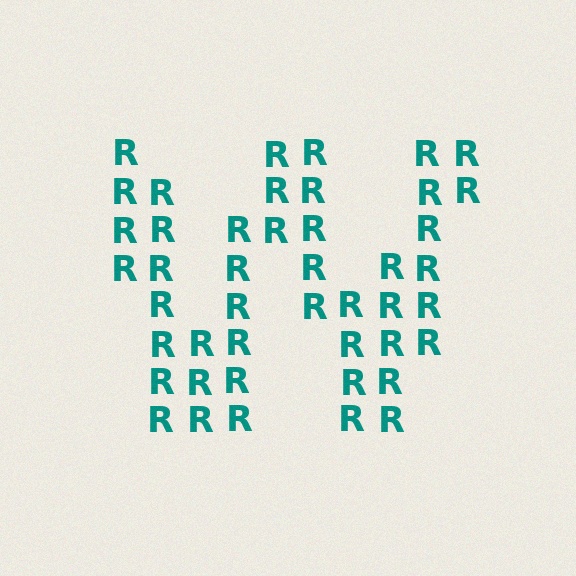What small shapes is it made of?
It is made of small letter R's.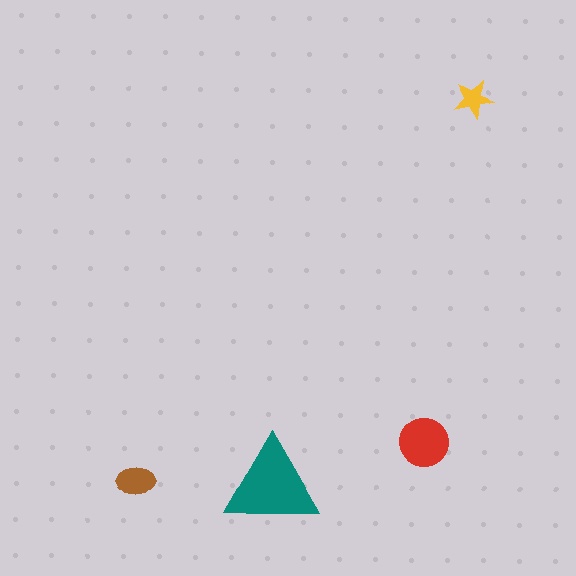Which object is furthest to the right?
The yellow star is rightmost.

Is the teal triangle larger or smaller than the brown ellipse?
Larger.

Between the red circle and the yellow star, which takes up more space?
The red circle.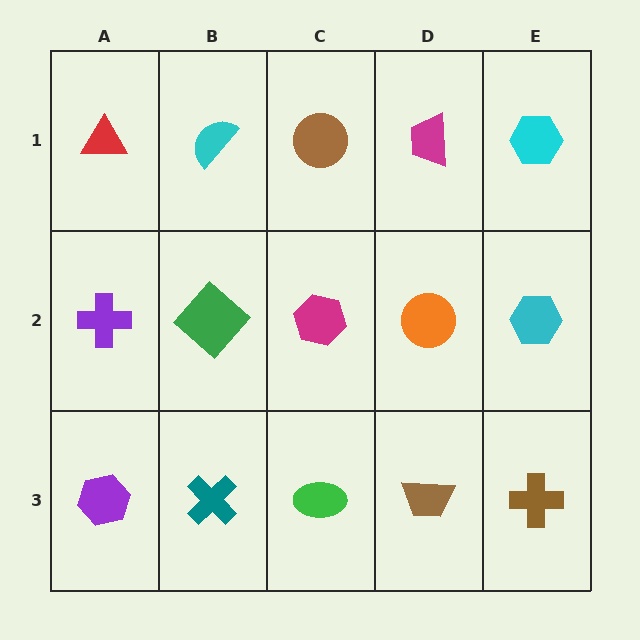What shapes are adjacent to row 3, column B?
A green diamond (row 2, column B), a purple hexagon (row 3, column A), a green ellipse (row 3, column C).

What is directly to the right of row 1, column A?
A cyan semicircle.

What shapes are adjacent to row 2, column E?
A cyan hexagon (row 1, column E), a brown cross (row 3, column E), an orange circle (row 2, column D).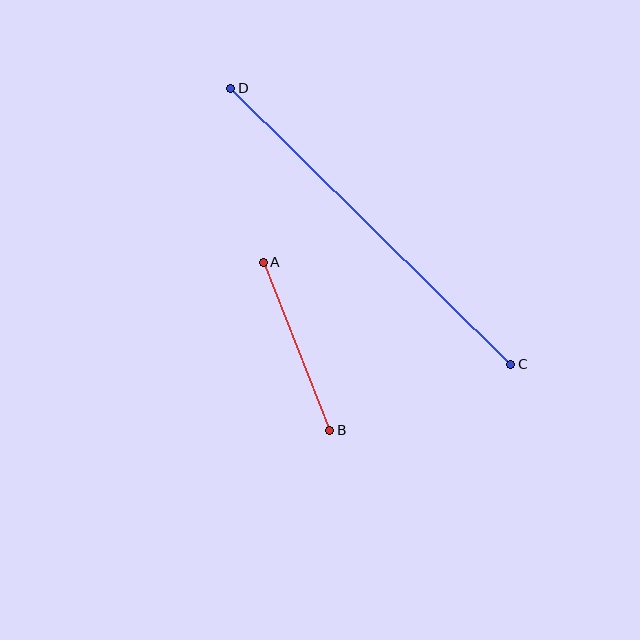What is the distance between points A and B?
The distance is approximately 181 pixels.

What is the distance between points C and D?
The distance is approximately 393 pixels.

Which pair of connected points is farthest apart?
Points C and D are farthest apart.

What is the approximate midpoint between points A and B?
The midpoint is at approximately (296, 346) pixels.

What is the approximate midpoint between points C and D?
The midpoint is at approximately (371, 226) pixels.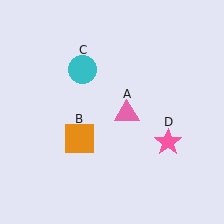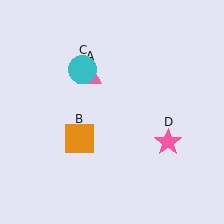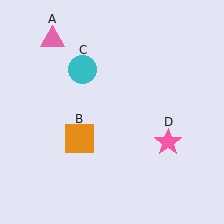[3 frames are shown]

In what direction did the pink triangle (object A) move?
The pink triangle (object A) moved up and to the left.